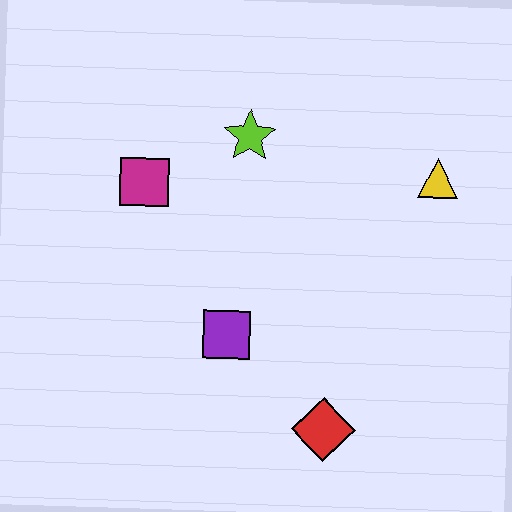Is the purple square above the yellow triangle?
No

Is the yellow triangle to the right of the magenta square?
Yes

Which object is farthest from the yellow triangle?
The magenta square is farthest from the yellow triangle.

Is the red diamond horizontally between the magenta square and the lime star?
No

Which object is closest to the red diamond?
The purple square is closest to the red diamond.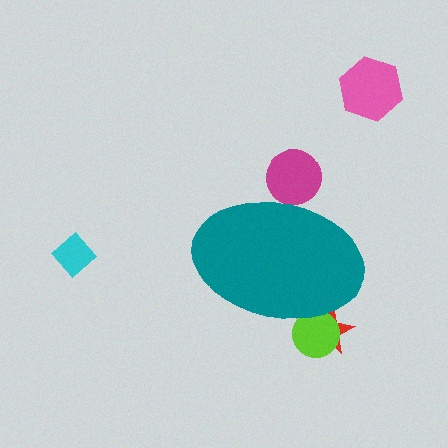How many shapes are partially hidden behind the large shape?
3 shapes are partially hidden.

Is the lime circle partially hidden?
Yes, the lime circle is partially hidden behind the teal ellipse.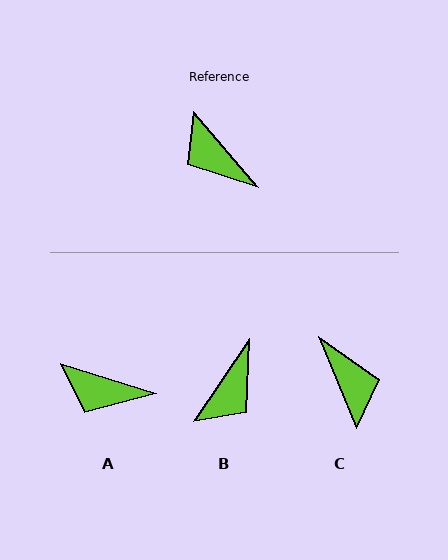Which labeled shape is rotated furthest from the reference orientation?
C, about 161 degrees away.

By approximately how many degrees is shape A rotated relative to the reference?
Approximately 32 degrees counter-clockwise.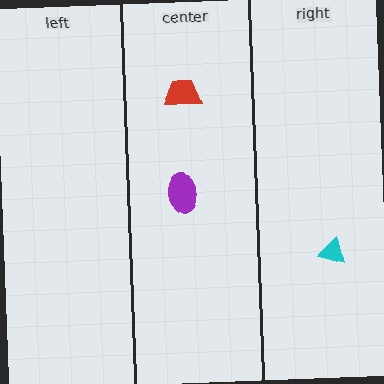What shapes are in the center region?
The red trapezoid, the purple ellipse.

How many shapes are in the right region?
1.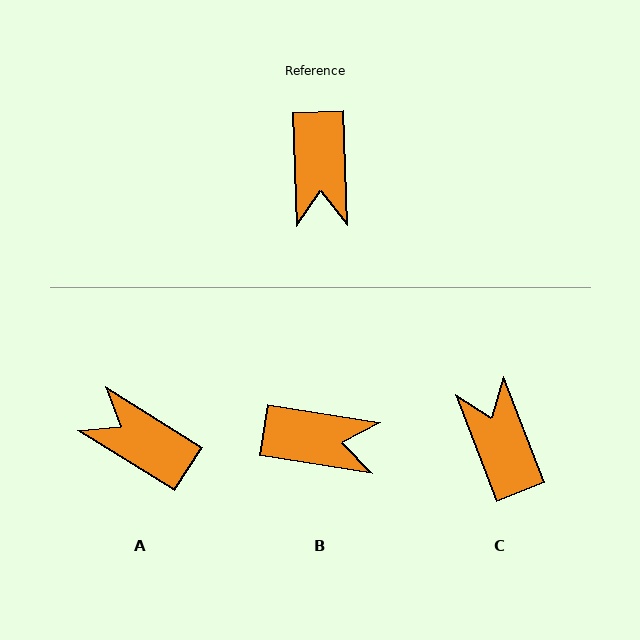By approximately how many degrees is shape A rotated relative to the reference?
Approximately 124 degrees clockwise.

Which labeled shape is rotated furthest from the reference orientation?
C, about 161 degrees away.